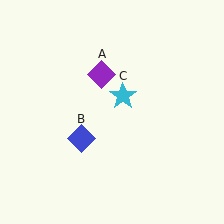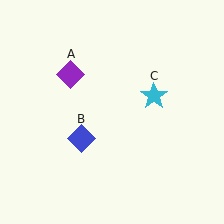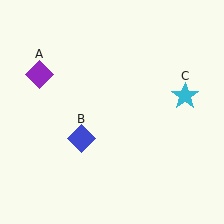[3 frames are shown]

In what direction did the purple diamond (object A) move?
The purple diamond (object A) moved left.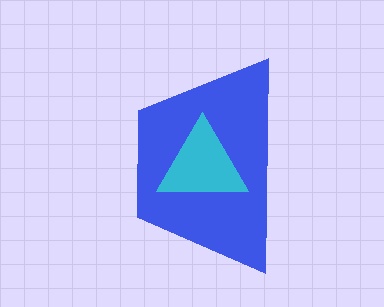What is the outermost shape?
The blue trapezoid.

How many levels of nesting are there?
2.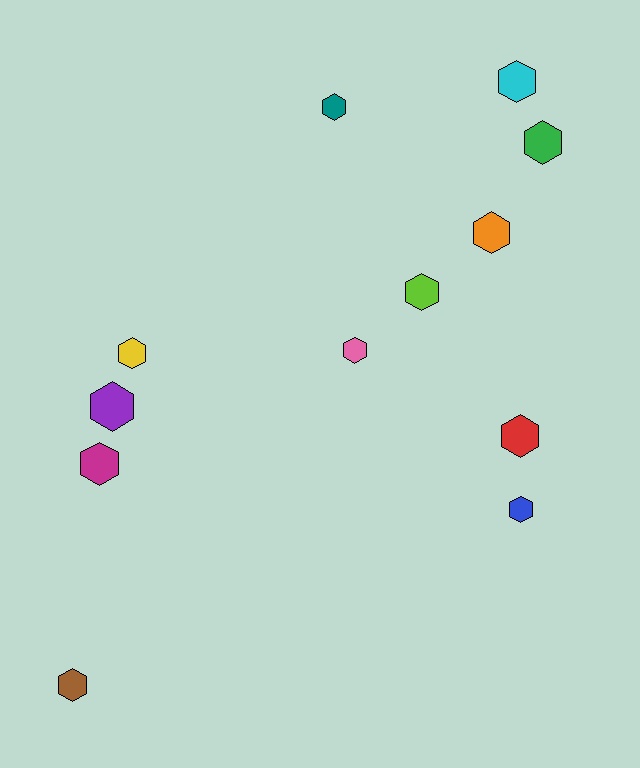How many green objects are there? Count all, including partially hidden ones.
There is 1 green object.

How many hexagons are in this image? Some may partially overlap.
There are 12 hexagons.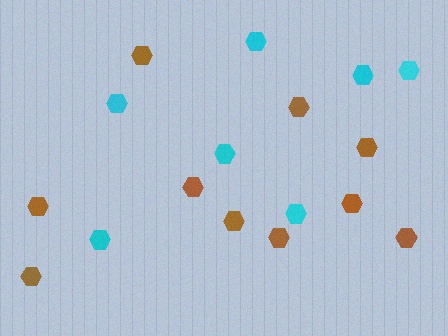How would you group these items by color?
There are 2 groups: one group of cyan hexagons (7) and one group of brown hexagons (10).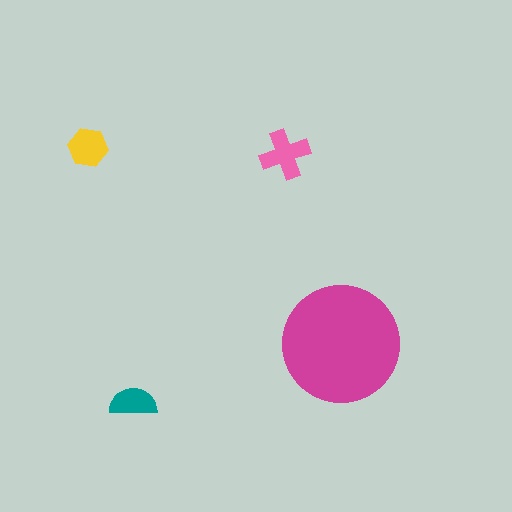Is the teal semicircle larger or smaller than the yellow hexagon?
Smaller.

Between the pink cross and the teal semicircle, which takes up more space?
The pink cross.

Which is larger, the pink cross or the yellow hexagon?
The pink cross.